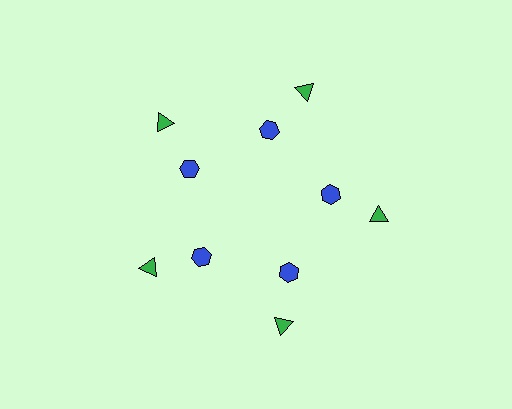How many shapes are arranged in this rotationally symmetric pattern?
There are 10 shapes, arranged in 5 groups of 2.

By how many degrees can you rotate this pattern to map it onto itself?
The pattern maps onto itself every 72 degrees of rotation.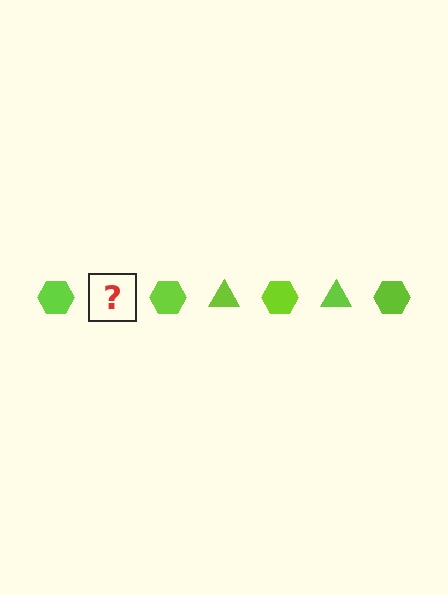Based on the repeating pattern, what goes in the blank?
The blank should be a lime triangle.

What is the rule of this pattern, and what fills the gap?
The rule is that the pattern cycles through hexagon, triangle shapes in lime. The gap should be filled with a lime triangle.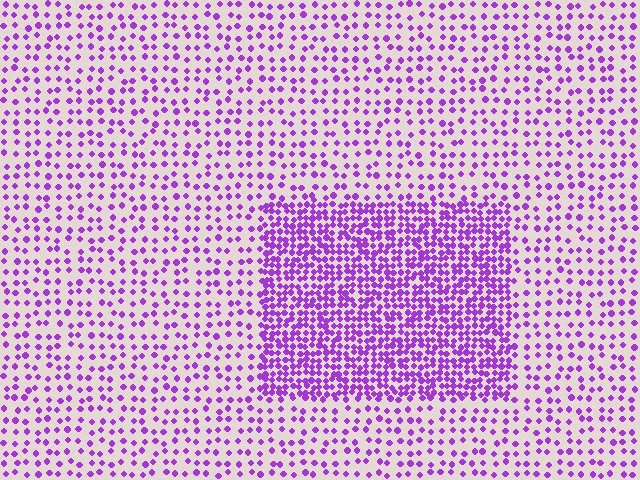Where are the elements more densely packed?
The elements are more densely packed inside the rectangle boundary.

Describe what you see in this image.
The image contains small purple elements arranged at two different densities. A rectangle-shaped region is visible where the elements are more densely packed than the surrounding area.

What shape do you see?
I see a rectangle.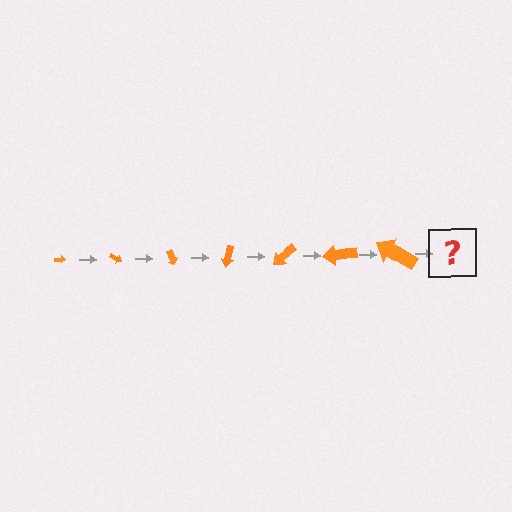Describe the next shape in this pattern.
It should be an arrow, larger than the previous one and rotated 245 degrees from the start.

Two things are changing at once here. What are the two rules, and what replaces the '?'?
The two rules are that the arrow grows larger each step and it rotates 35 degrees each step. The '?' should be an arrow, larger than the previous one and rotated 245 degrees from the start.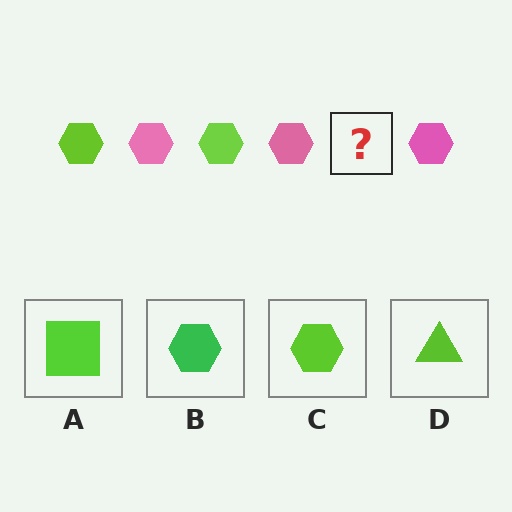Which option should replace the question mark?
Option C.